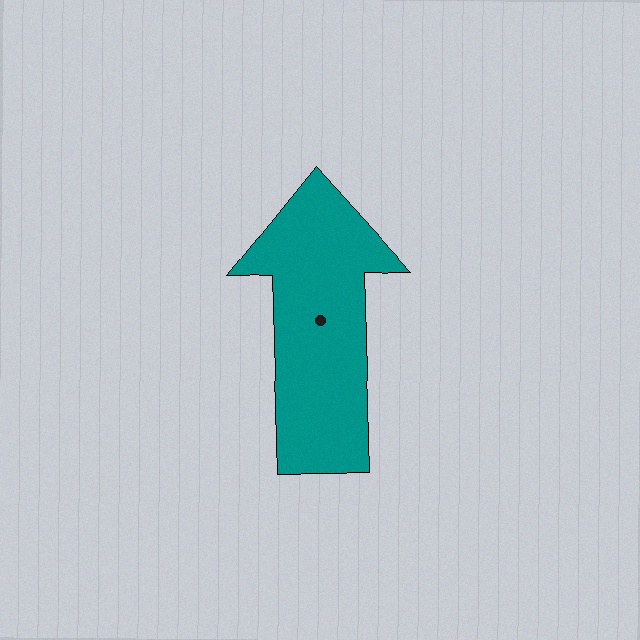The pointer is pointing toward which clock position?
Roughly 12 o'clock.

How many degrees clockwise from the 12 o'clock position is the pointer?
Approximately 358 degrees.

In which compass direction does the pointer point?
North.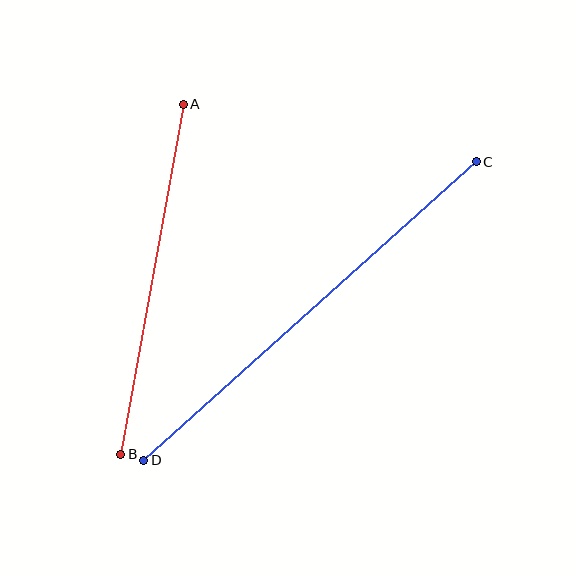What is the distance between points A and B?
The distance is approximately 356 pixels.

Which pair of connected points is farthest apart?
Points C and D are farthest apart.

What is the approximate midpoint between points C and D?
The midpoint is at approximately (310, 311) pixels.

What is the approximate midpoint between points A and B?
The midpoint is at approximately (152, 279) pixels.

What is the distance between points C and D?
The distance is approximately 447 pixels.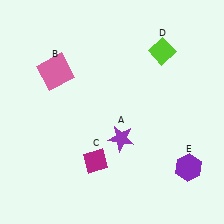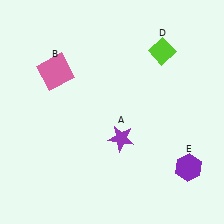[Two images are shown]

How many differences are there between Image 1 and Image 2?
There is 1 difference between the two images.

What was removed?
The magenta diamond (C) was removed in Image 2.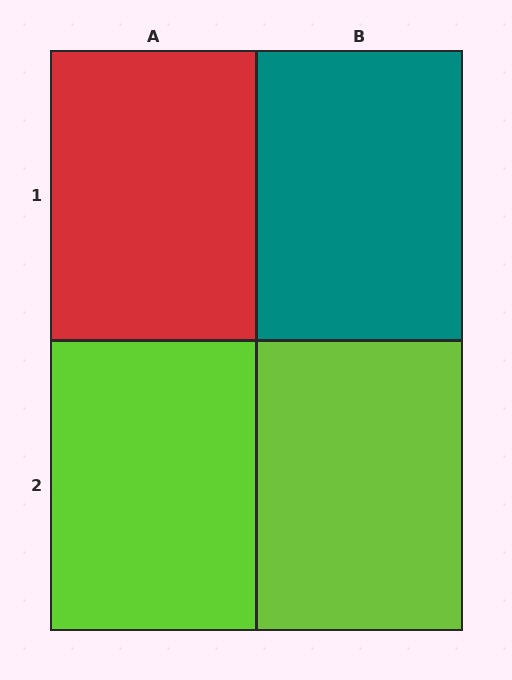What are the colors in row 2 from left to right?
Lime, lime.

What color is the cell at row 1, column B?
Teal.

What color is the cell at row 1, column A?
Red.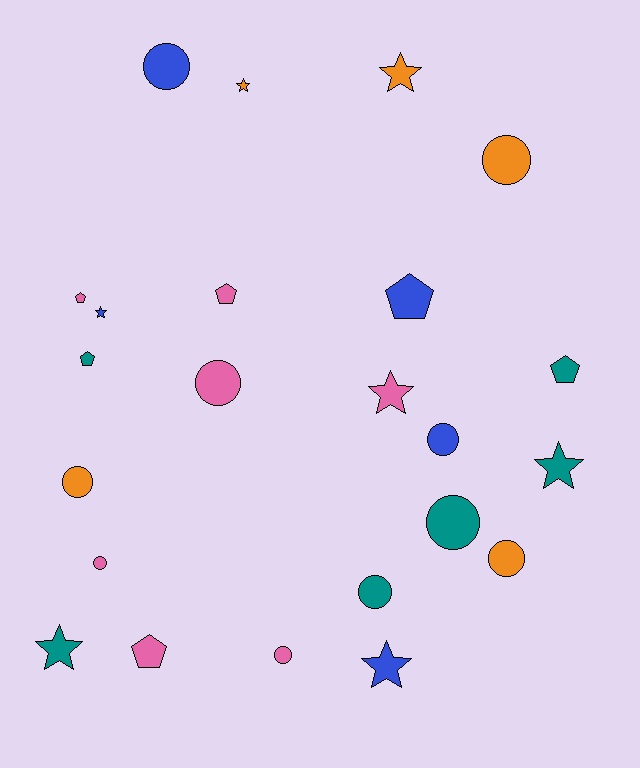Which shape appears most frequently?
Circle, with 10 objects.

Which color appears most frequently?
Pink, with 7 objects.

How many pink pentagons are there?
There are 3 pink pentagons.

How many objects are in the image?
There are 23 objects.